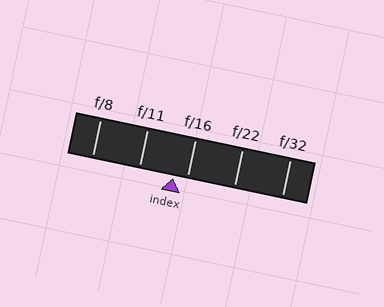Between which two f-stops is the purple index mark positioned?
The index mark is between f/11 and f/16.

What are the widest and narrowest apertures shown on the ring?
The widest aperture shown is f/8 and the narrowest is f/32.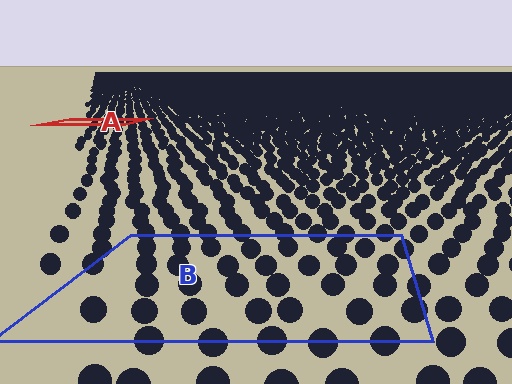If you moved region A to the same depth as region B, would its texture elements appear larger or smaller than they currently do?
They would appear larger. At a closer depth, the same texture elements are projected at a bigger on-screen size.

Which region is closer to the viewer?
Region B is closer. The texture elements there are larger and more spread out.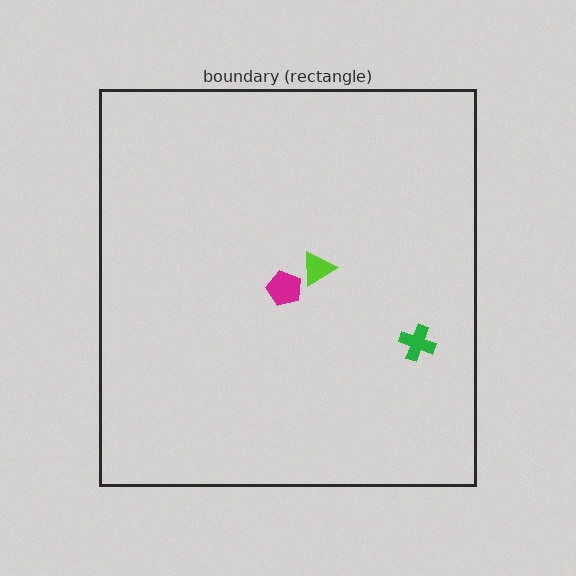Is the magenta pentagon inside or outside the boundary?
Inside.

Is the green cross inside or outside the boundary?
Inside.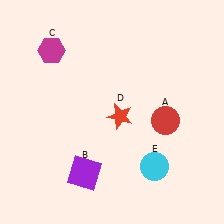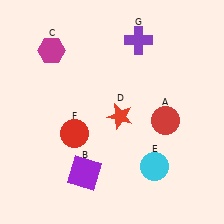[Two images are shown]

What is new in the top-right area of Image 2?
A purple cross (G) was added in the top-right area of Image 2.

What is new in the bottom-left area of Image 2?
A red circle (F) was added in the bottom-left area of Image 2.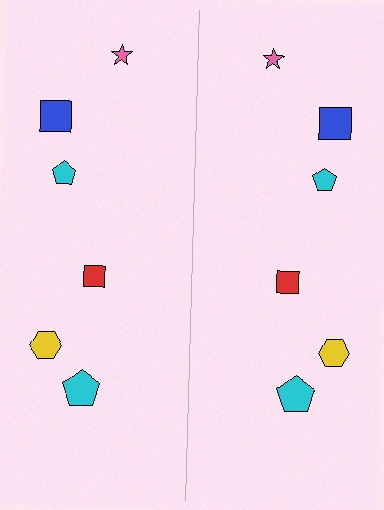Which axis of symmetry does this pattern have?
The pattern has a vertical axis of symmetry running through the center of the image.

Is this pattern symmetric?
Yes, this pattern has bilateral (reflection) symmetry.